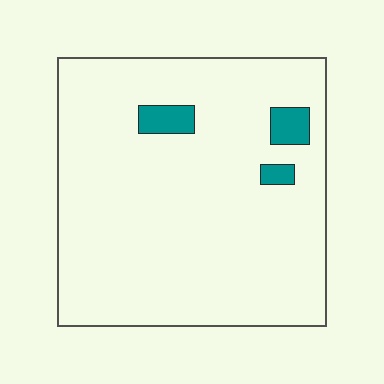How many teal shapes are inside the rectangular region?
3.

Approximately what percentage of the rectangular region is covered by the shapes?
Approximately 5%.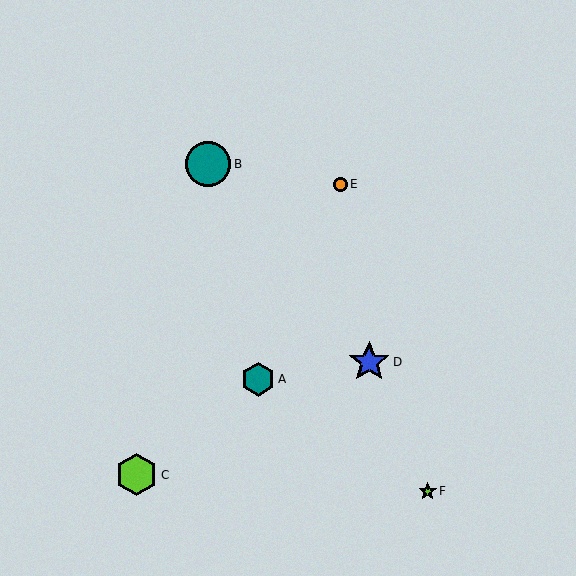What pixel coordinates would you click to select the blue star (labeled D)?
Click at (369, 362) to select the blue star D.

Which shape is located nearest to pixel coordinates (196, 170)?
The teal circle (labeled B) at (208, 164) is nearest to that location.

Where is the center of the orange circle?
The center of the orange circle is at (340, 184).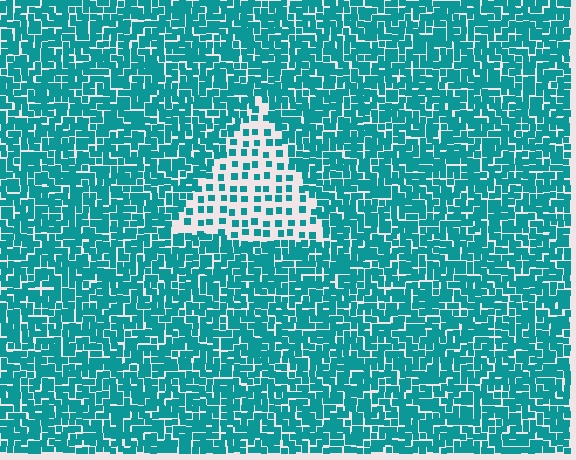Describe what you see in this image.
The image contains small teal elements arranged at two different densities. A triangle-shaped region is visible where the elements are less densely packed than the surrounding area.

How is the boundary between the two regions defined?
The boundary is defined by a change in element density (approximately 2.8x ratio). All elements are the same color, size, and shape.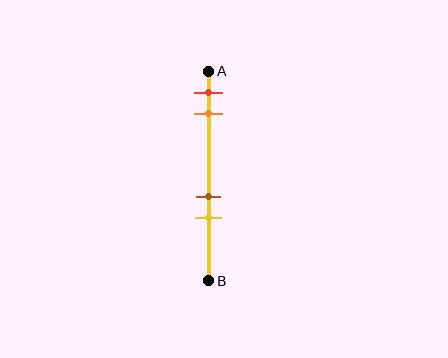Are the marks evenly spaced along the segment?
No, the marks are not evenly spaced.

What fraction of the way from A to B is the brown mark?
The brown mark is approximately 60% (0.6) of the way from A to B.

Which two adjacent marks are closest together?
The brown and yellow marks are the closest adjacent pair.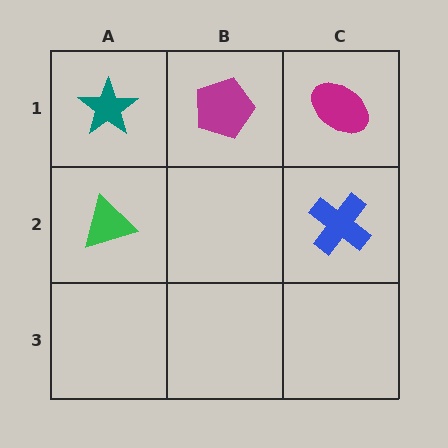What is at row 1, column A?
A teal star.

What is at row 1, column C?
A magenta ellipse.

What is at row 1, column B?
A magenta pentagon.